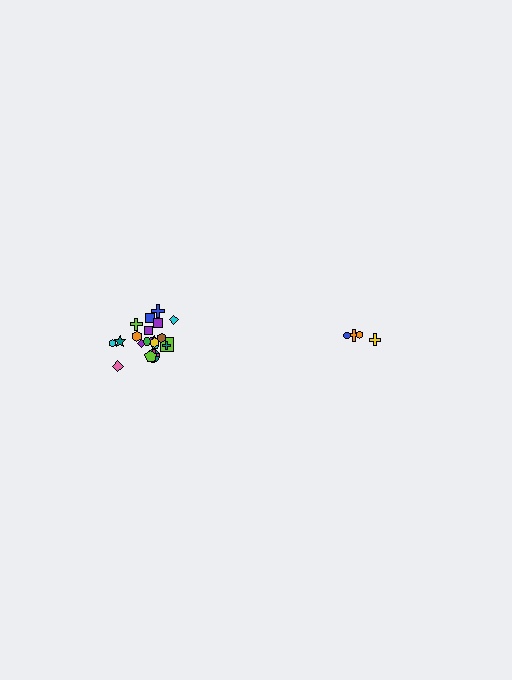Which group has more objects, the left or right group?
The left group.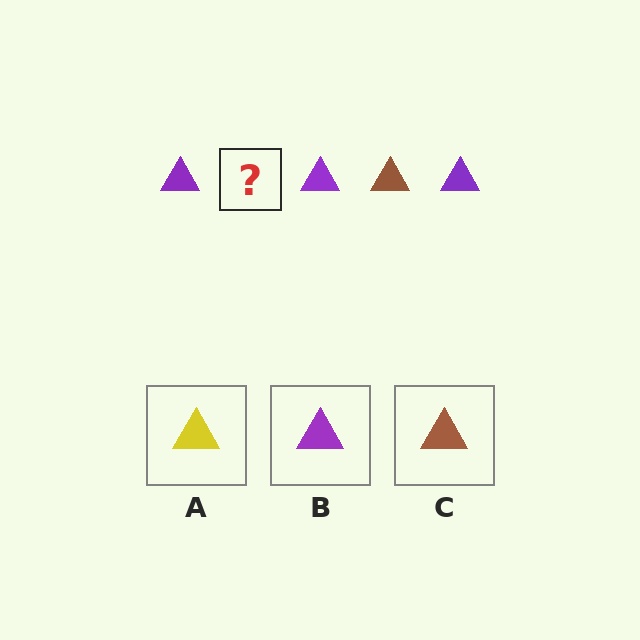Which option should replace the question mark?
Option C.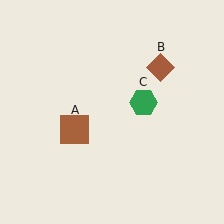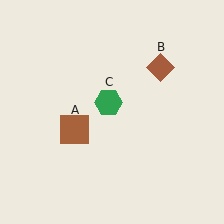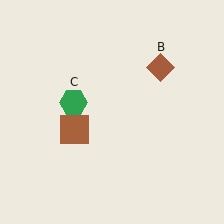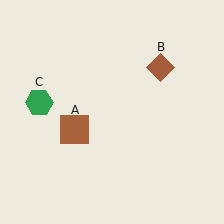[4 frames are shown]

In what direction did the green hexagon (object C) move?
The green hexagon (object C) moved left.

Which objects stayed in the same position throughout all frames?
Brown square (object A) and brown diamond (object B) remained stationary.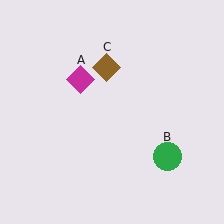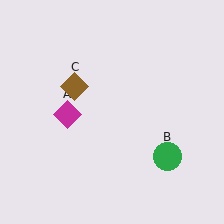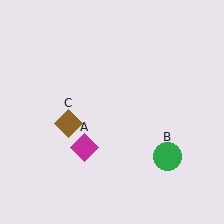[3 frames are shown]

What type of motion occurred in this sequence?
The magenta diamond (object A), brown diamond (object C) rotated counterclockwise around the center of the scene.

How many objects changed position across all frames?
2 objects changed position: magenta diamond (object A), brown diamond (object C).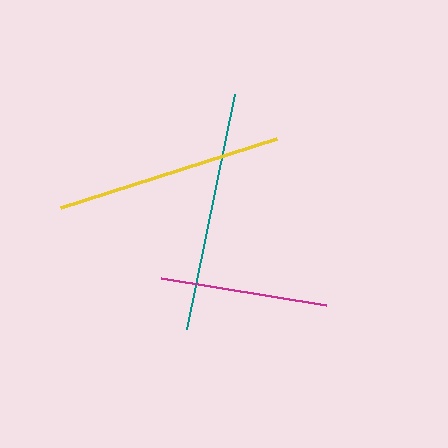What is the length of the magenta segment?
The magenta segment is approximately 167 pixels long.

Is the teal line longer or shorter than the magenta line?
The teal line is longer than the magenta line.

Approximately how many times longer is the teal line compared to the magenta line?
The teal line is approximately 1.4 times the length of the magenta line.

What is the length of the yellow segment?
The yellow segment is approximately 227 pixels long.